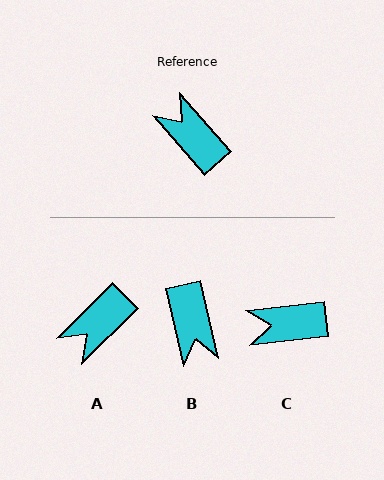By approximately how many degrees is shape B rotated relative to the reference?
Approximately 151 degrees counter-clockwise.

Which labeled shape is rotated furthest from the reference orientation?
B, about 151 degrees away.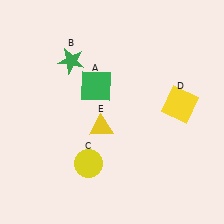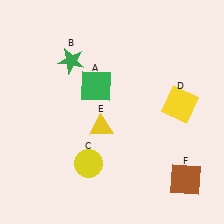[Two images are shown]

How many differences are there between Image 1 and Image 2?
There is 1 difference between the two images.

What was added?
A brown square (F) was added in Image 2.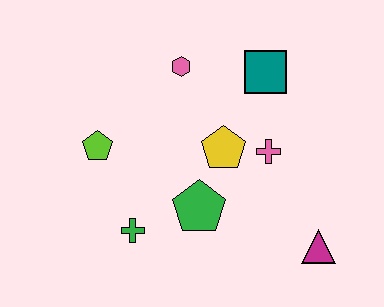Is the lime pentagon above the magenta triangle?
Yes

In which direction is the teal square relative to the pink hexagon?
The teal square is to the right of the pink hexagon.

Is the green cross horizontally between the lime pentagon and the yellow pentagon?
Yes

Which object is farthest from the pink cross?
The lime pentagon is farthest from the pink cross.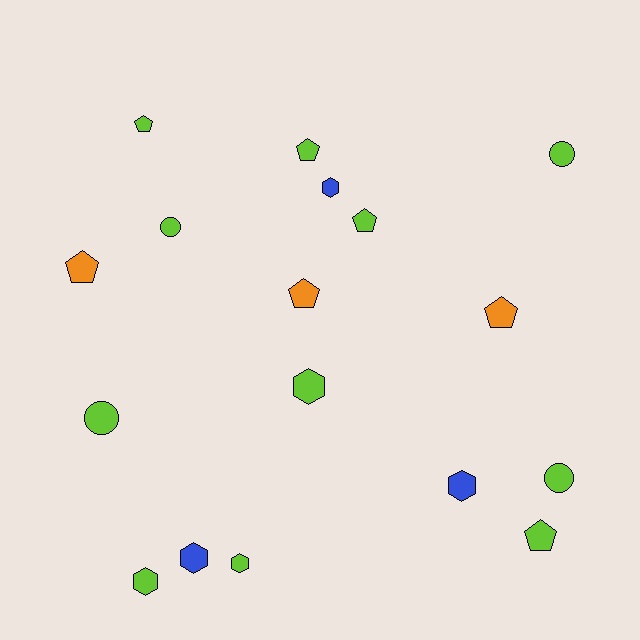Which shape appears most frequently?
Pentagon, with 7 objects.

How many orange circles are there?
There are no orange circles.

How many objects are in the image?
There are 17 objects.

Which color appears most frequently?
Lime, with 11 objects.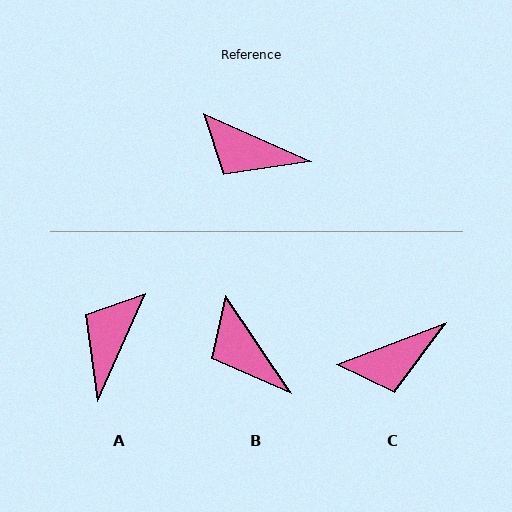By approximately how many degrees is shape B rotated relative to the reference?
Approximately 32 degrees clockwise.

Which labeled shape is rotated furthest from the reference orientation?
A, about 90 degrees away.